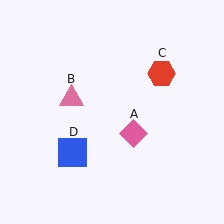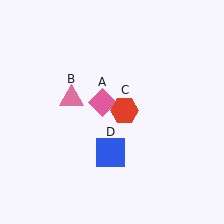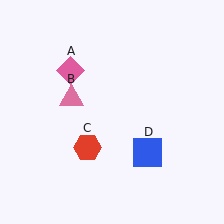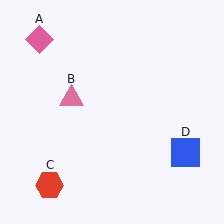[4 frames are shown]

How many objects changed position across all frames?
3 objects changed position: pink diamond (object A), red hexagon (object C), blue square (object D).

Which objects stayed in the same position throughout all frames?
Pink triangle (object B) remained stationary.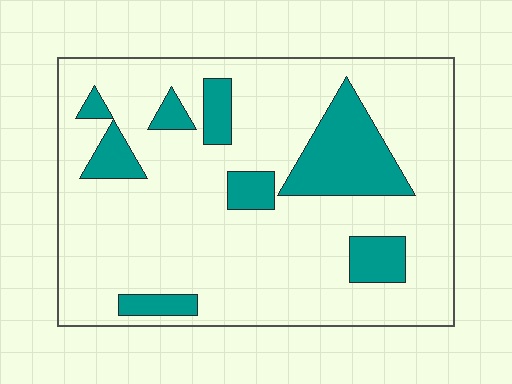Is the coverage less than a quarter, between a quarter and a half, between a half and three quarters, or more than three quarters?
Less than a quarter.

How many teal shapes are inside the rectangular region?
8.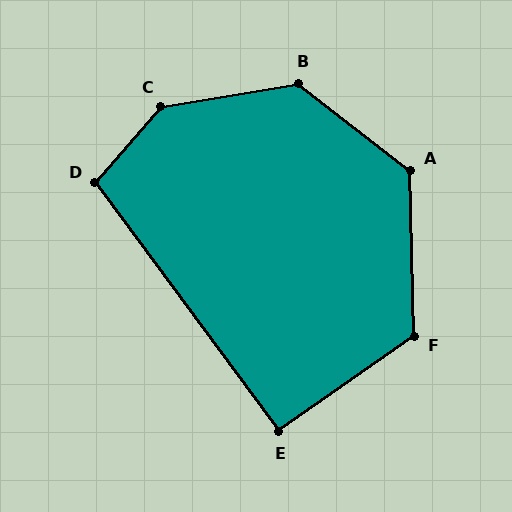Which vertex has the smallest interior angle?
E, at approximately 91 degrees.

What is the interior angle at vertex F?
Approximately 124 degrees (obtuse).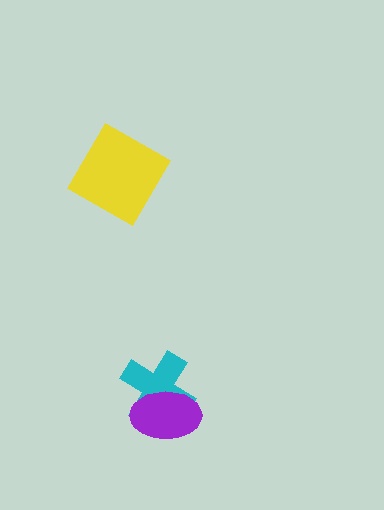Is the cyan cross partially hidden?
Yes, it is partially covered by another shape.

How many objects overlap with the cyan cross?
1 object overlaps with the cyan cross.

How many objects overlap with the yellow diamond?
0 objects overlap with the yellow diamond.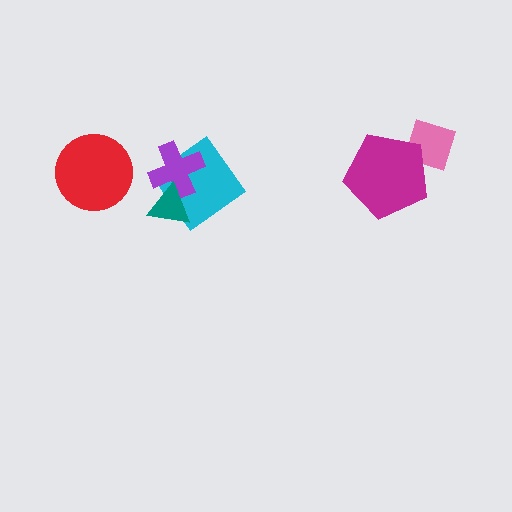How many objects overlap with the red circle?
0 objects overlap with the red circle.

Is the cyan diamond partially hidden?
Yes, it is partially covered by another shape.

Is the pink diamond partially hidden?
Yes, it is partially covered by another shape.